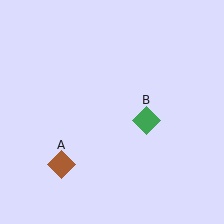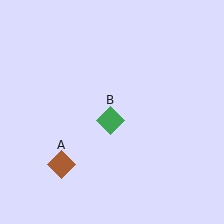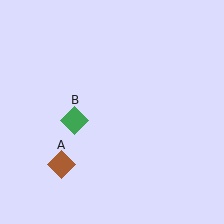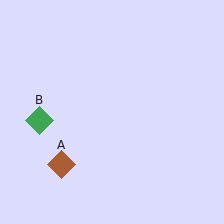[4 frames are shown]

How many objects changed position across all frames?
1 object changed position: green diamond (object B).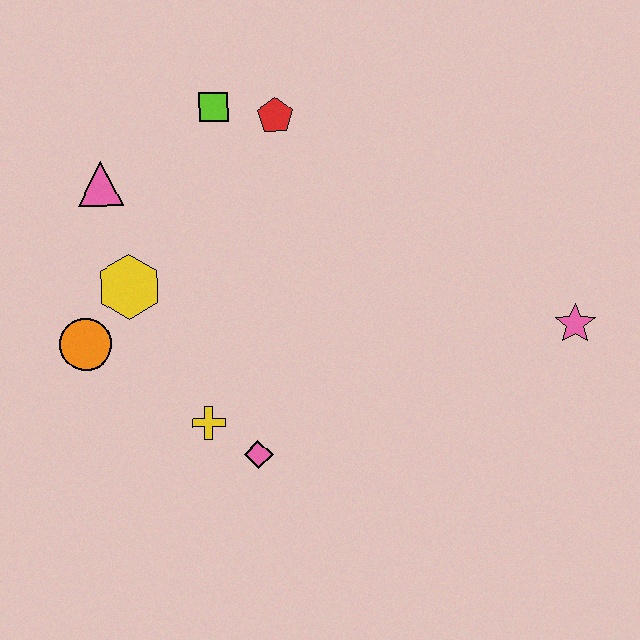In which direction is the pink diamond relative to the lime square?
The pink diamond is below the lime square.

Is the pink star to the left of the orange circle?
No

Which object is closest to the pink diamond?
The yellow cross is closest to the pink diamond.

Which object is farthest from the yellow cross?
The pink star is farthest from the yellow cross.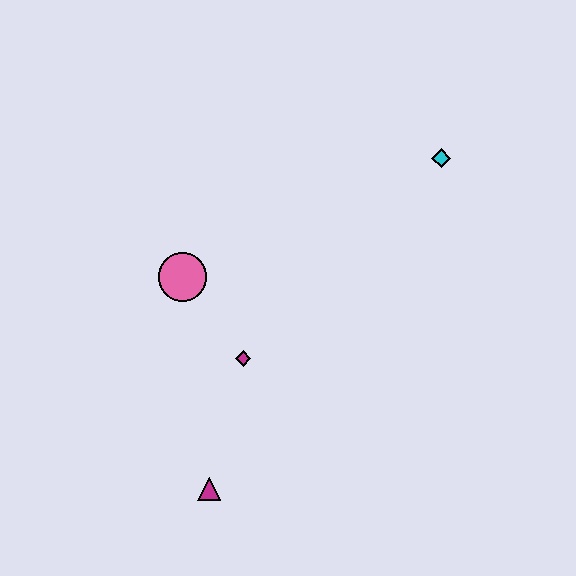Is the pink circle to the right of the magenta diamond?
No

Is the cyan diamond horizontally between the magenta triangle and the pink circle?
No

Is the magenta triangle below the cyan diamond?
Yes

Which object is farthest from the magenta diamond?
The cyan diamond is farthest from the magenta diamond.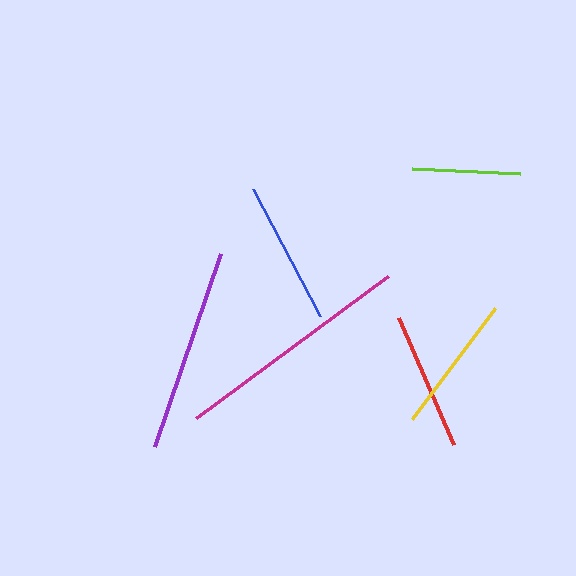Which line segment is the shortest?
The lime line is the shortest at approximately 108 pixels.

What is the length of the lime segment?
The lime segment is approximately 108 pixels long.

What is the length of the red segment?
The red segment is approximately 139 pixels long.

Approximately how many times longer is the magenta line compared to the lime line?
The magenta line is approximately 2.2 times the length of the lime line.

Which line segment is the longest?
The magenta line is the longest at approximately 239 pixels.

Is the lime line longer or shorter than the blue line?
The blue line is longer than the lime line.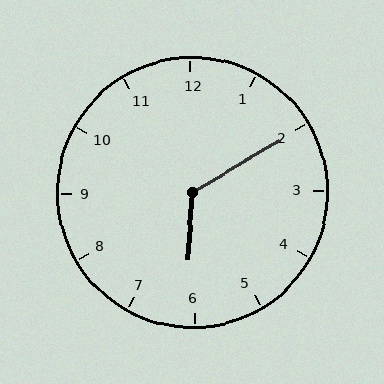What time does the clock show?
6:10.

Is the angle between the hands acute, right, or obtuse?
It is obtuse.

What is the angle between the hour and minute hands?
Approximately 125 degrees.